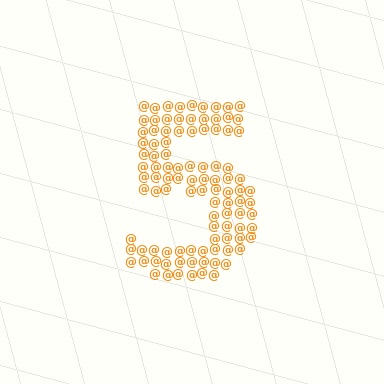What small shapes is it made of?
It is made of small at signs.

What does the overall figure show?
The overall figure shows the digit 5.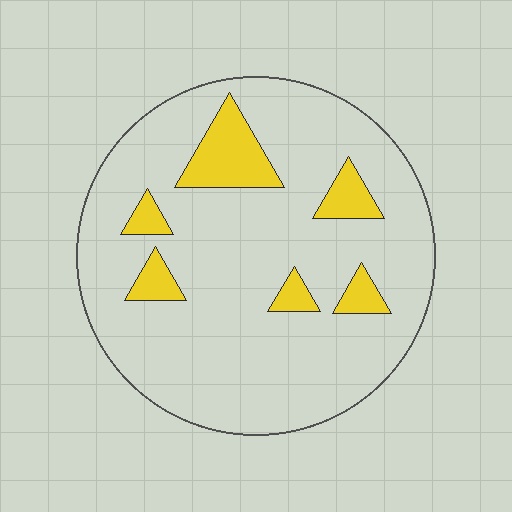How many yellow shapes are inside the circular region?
6.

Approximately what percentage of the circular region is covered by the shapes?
Approximately 15%.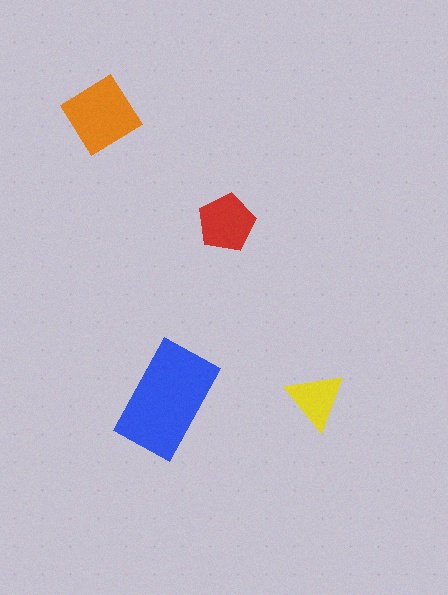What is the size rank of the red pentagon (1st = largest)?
3rd.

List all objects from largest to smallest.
The blue rectangle, the orange diamond, the red pentagon, the yellow triangle.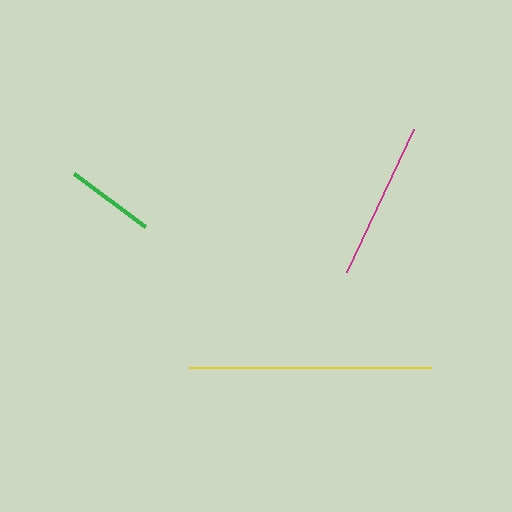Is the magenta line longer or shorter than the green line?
The magenta line is longer than the green line.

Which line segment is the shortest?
The green line is the shortest at approximately 89 pixels.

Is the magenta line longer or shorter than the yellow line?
The yellow line is longer than the magenta line.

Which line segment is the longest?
The yellow line is the longest at approximately 242 pixels.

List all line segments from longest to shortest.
From longest to shortest: yellow, magenta, green.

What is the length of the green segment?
The green segment is approximately 89 pixels long.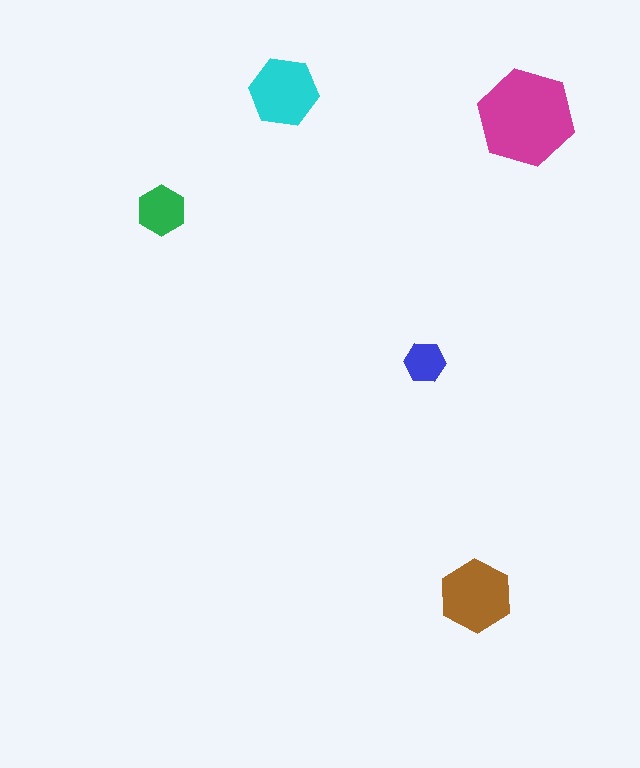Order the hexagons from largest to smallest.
the magenta one, the brown one, the cyan one, the green one, the blue one.